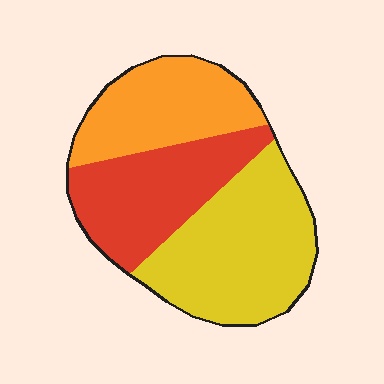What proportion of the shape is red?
Red takes up about one third (1/3) of the shape.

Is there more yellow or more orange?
Yellow.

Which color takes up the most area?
Yellow, at roughly 40%.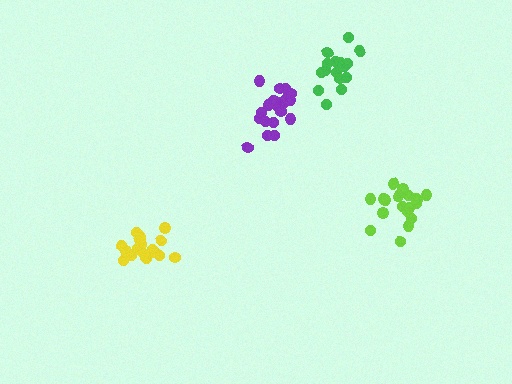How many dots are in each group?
Group 1: 21 dots, Group 2: 21 dots, Group 3: 19 dots, Group 4: 17 dots (78 total).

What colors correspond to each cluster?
The clusters are colored: lime, purple, yellow, green.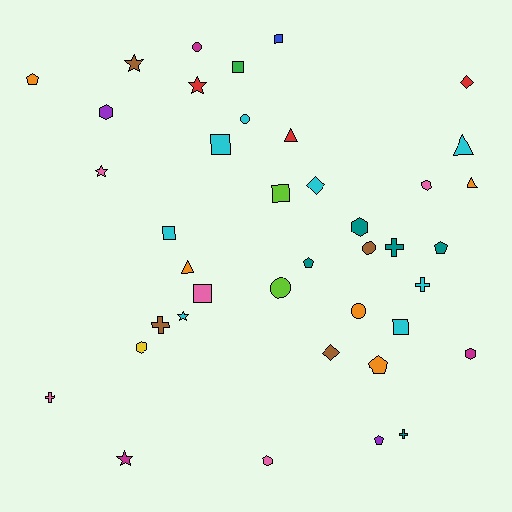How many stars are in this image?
There are 5 stars.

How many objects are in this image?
There are 40 objects.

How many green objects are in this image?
There is 1 green object.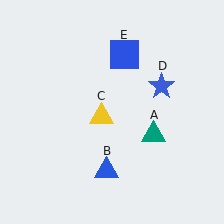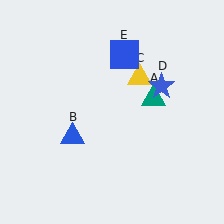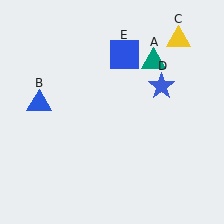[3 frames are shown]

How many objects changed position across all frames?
3 objects changed position: teal triangle (object A), blue triangle (object B), yellow triangle (object C).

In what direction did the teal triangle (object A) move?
The teal triangle (object A) moved up.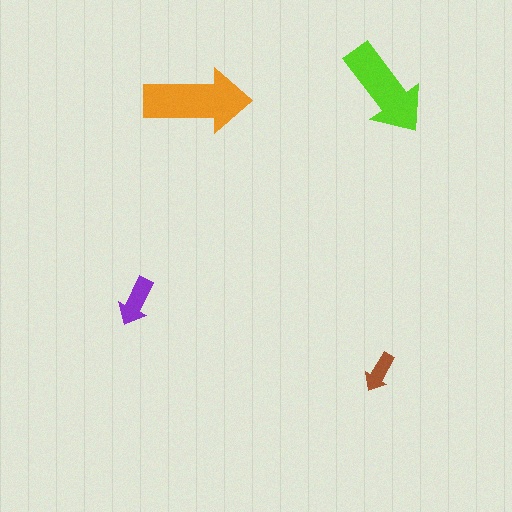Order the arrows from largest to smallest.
the orange one, the lime one, the purple one, the brown one.